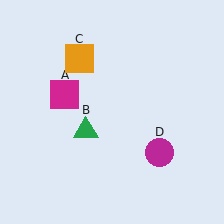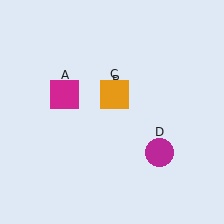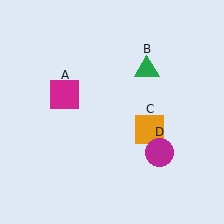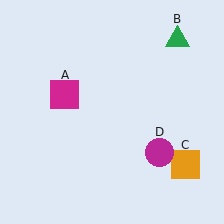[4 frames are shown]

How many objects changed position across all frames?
2 objects changed position: green triangle (object B), orange square (object C).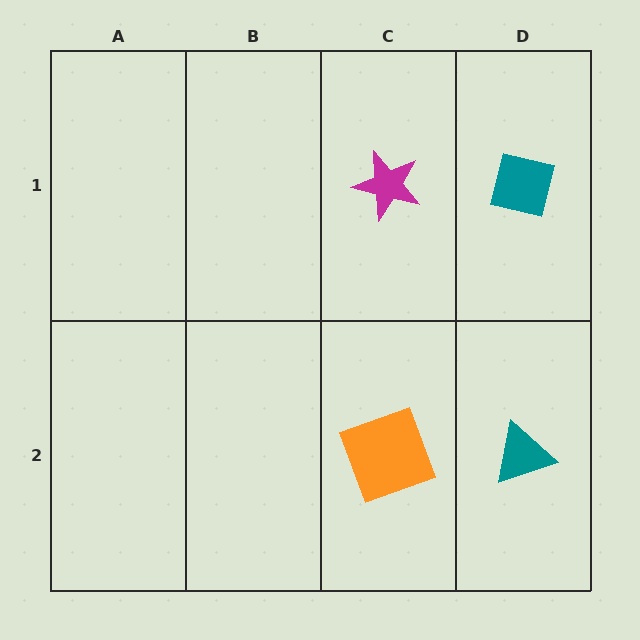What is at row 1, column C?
A magenta star.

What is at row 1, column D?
A teal square.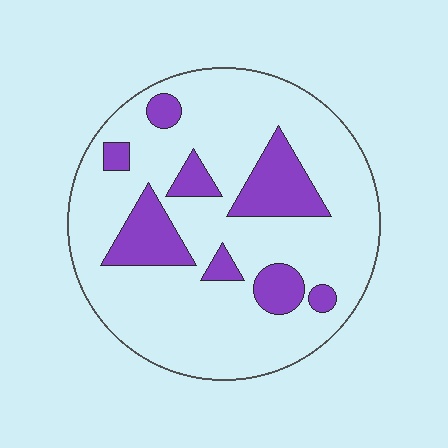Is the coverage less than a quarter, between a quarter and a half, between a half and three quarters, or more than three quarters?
Less than a quarter.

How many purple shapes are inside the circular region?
8.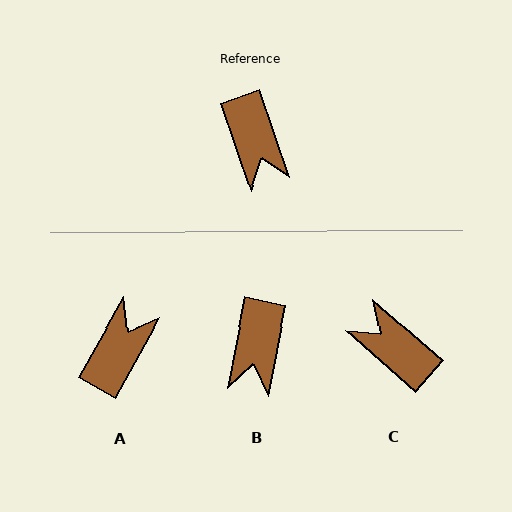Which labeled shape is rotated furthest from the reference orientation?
C, about 150 degrees away.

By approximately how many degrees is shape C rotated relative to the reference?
Approximately 150 degrees clockwise.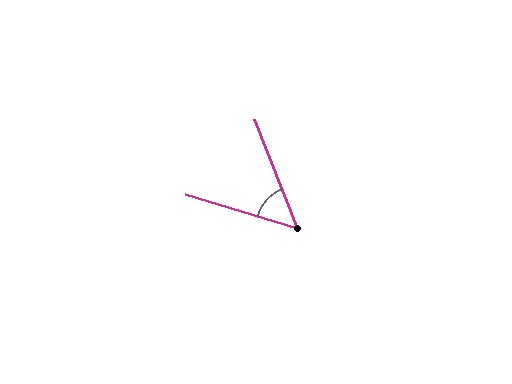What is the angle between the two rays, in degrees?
Approximately 52 degrees.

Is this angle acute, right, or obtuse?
It is acute.